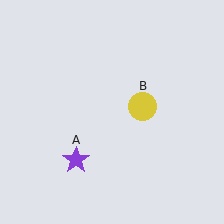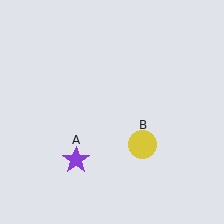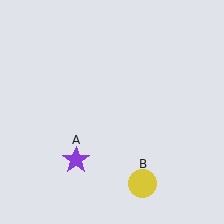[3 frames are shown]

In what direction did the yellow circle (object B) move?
The yellow circle (object B) moved down.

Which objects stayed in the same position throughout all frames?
Purple star (object A) remained stationary.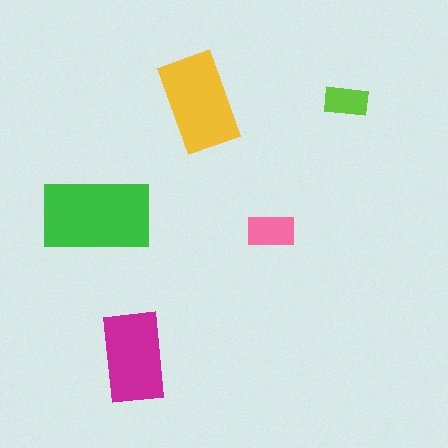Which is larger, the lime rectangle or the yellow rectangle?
The yellow one.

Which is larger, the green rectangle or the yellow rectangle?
The green one.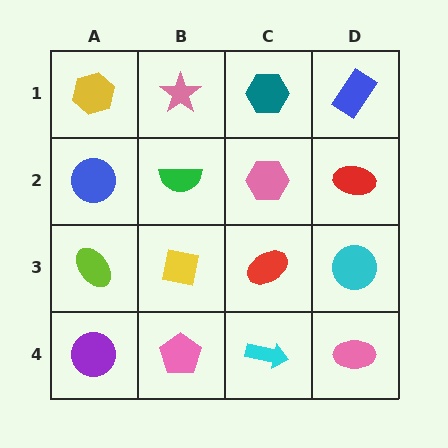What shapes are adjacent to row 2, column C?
A teal hexagon (row 1, column C), a red ellipse (row 3, column C), a green semicircle (row 2, column B), a red ellipse (row 2, column D).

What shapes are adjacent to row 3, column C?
A pink hexagon (row 2, column C), a cyan arrow (row 4, column C), a yellow square (row 3, column B), a cyan circle (row 3, column D).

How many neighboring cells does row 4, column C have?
3.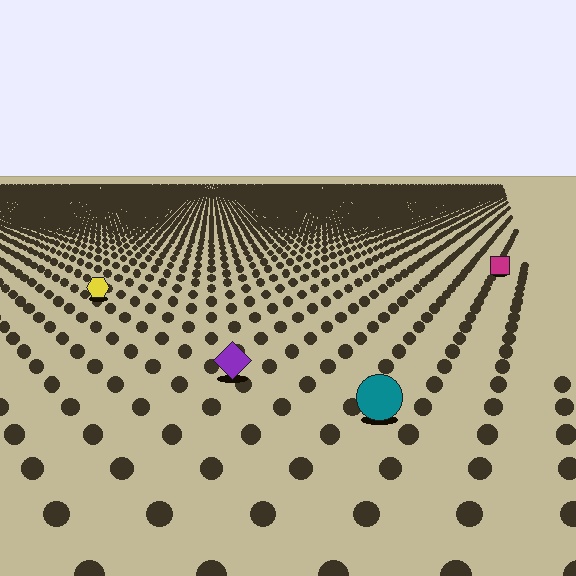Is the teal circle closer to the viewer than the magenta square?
Yes. The teal circle is closer — you can tell from the texture gradient: the ground texture is coarser near it.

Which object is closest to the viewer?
The teal circle is closest. The texture marks near it are larger and more spread out.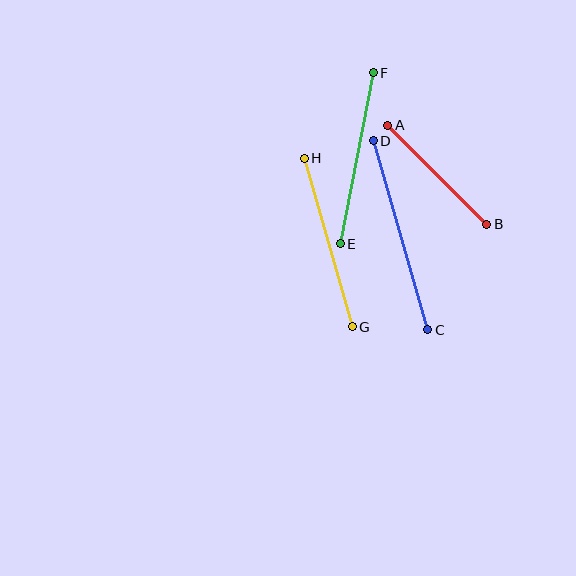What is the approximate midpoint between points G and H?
The midpoint is at approximately (328, 243) pixels.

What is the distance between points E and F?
The distance is approximately 174 pixels.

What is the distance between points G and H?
The distance is approximately 175 pixels.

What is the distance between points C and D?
The distance is approximately 197 pixels.